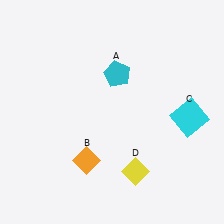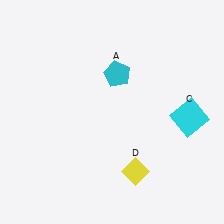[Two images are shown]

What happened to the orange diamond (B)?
The orange diamond (B) was removed in Image 2. It was in the bottom-left area of Image 1.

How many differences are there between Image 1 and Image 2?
There is 1 difference between the two images.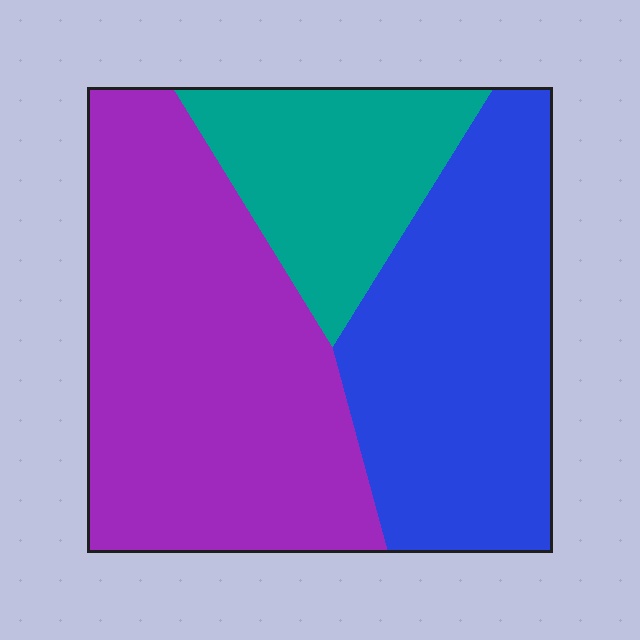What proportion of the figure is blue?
Blue covers roughly 35% of the figure.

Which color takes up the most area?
Purple, at roughly 45%.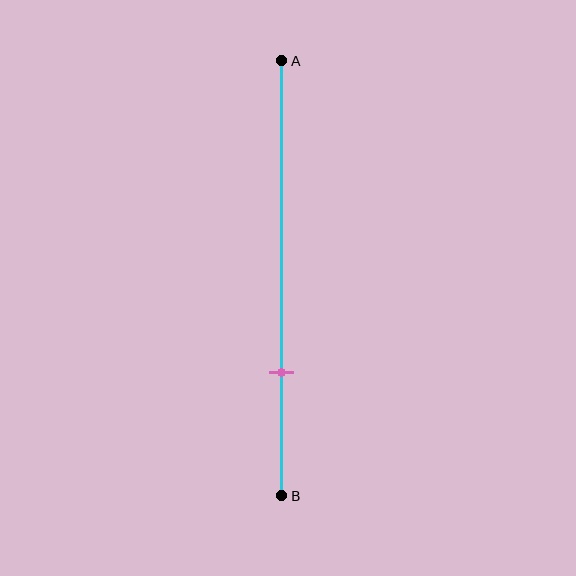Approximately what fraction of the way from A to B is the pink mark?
The pink mark is approximately 70% of the way from A to B.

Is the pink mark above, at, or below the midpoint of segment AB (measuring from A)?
The pink mark is below the midpoint of segment AB.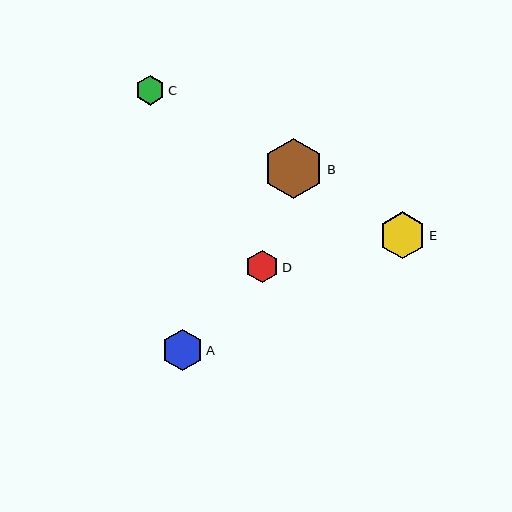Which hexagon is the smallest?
Hexagon C is the smallest with a size of approximately 30 pixels.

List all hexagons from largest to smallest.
From largest to smallest: B, E, A, D, C.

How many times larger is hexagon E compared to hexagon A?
Hexagon E is approximately 1.1 times the size of hexagon A.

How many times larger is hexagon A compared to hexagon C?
Hexagon A is approximately 1.4 times the size of hexagon C.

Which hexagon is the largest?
Hexagon B is the largest with a size of approximately 61 pixels.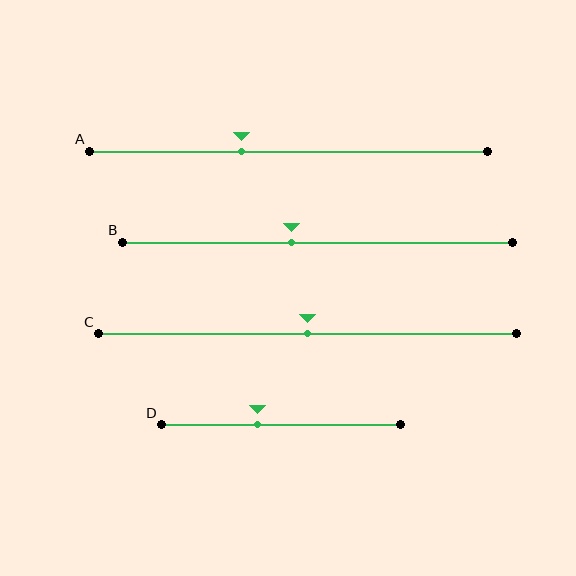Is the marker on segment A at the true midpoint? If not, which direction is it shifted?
No, the marker on segment A is shifted to the left by about 12% of the segment length.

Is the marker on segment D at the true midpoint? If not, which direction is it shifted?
No, the marker on segment D is shifted to the left by about 10% of the segment length.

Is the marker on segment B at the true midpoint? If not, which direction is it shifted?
No, the marker on segment B is shifted to the left by about 7% of the segment length.